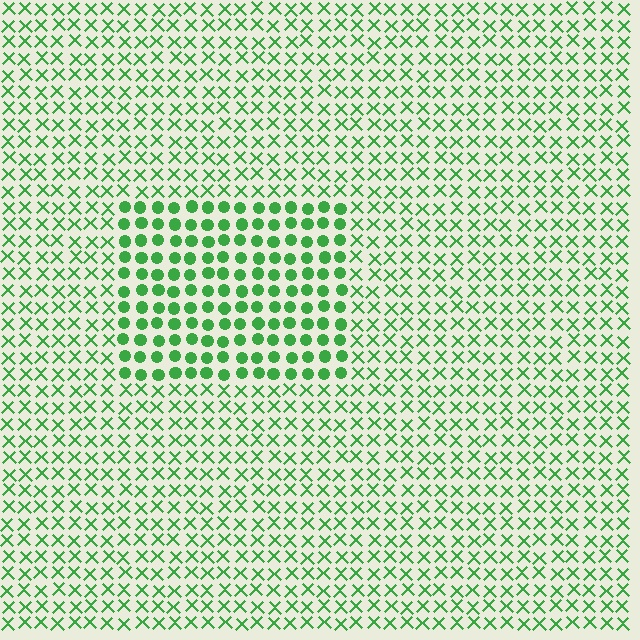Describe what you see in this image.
The image is filled with small green elements arranged in a uniform grid. A rectangle-shaped region contains circles, while the surrounding area contains X marks. The boundary is defined purely by the change in element shape.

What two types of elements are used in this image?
The image uses circles inside the rectangle region and X marks outside it.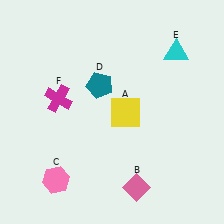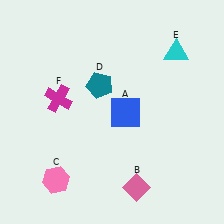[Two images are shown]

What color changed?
The square (A) changed from yellow in Image 1 to blue in Image 2.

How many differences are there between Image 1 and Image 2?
There is 1 difference between the two images.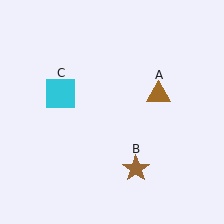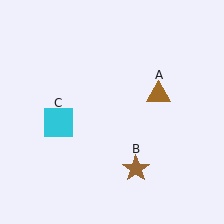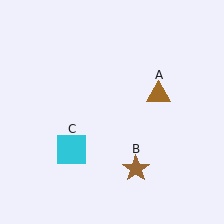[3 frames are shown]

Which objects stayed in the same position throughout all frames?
Brown triangle (object A) and brown star (object B) remained stationary.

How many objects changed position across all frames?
1 object changed position: cyan square (object C).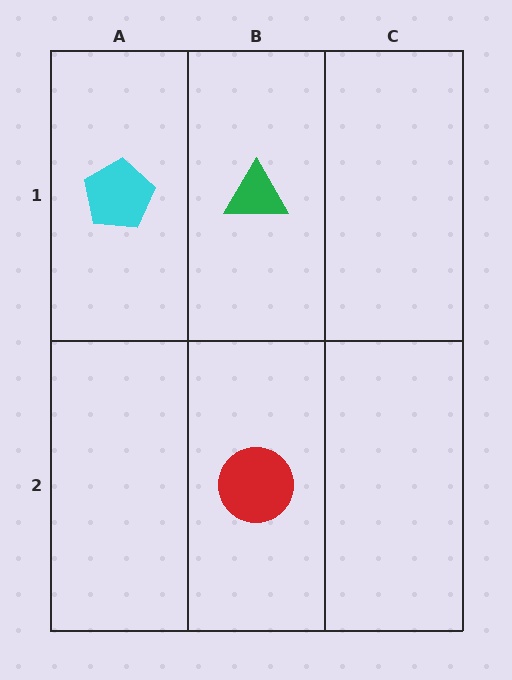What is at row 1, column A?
A cyan pentagon.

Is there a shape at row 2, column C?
No, that cell is empty.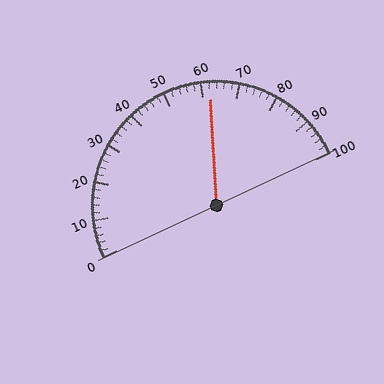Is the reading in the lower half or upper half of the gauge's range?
The reading is in the upper half of the range (0 to 100).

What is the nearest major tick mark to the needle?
The nearest major tick mark is 60.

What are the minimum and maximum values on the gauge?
The gauge ranges from 0 to 100.